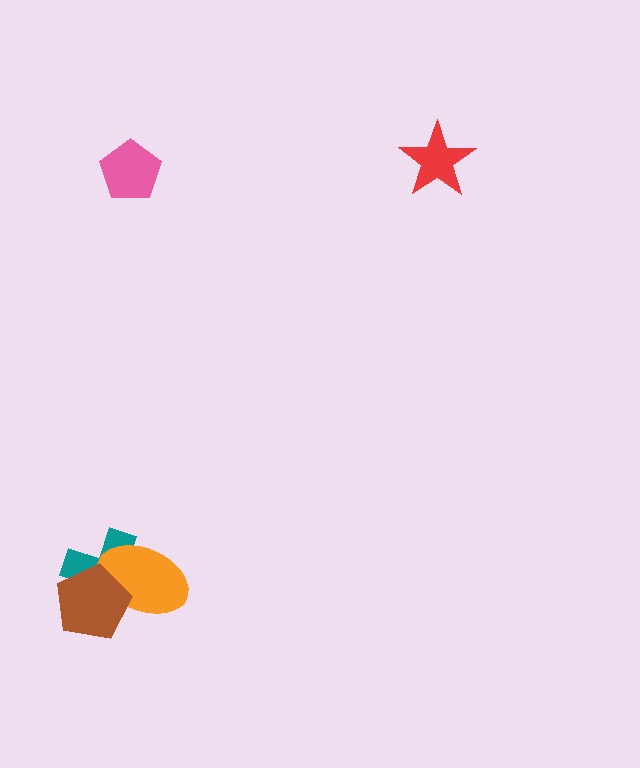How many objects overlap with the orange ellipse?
2 objects overlap with the orange ellipse.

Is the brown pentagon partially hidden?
No, no other shape covers it.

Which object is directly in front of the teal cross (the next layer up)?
The orange ellipse is directly in front of the teal cross.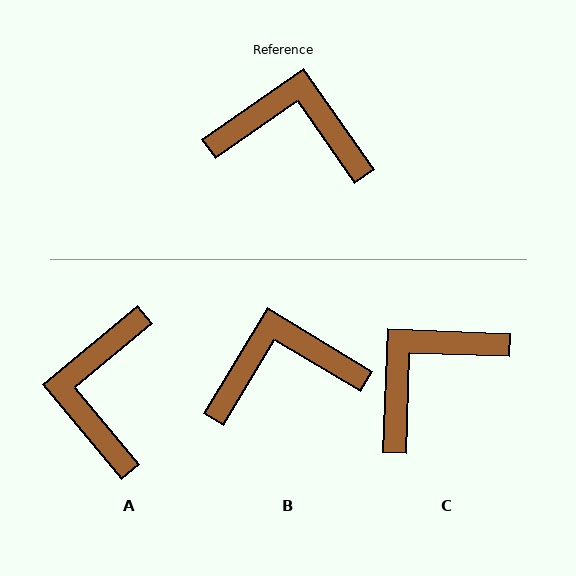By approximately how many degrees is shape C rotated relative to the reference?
Approximately 53 degrees counter-clockwise.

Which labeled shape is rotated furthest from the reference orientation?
A, about 95 degrees away.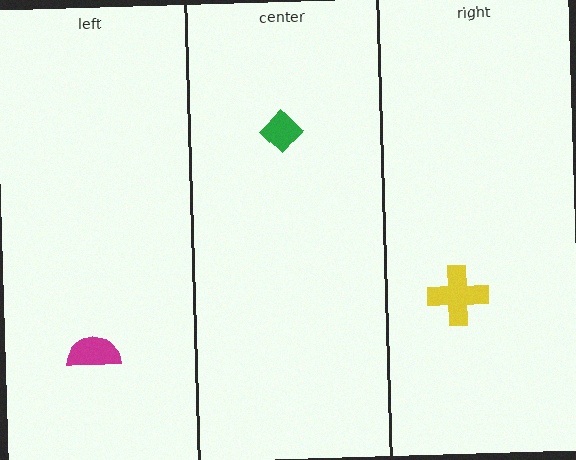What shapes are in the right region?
The yellow cross.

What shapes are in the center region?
The green diamond.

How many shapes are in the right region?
1.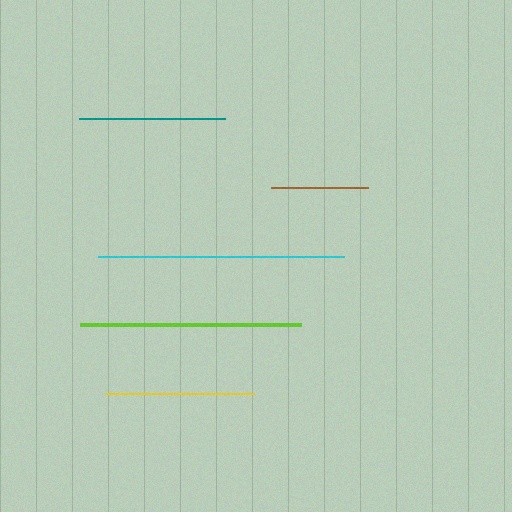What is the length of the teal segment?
The teal segment is approximately 146 pixels long.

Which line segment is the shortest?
The brown line is the shortest at approximately 97 pixels.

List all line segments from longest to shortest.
From longest to shortest: cyan, lime, yellow, teal, brown.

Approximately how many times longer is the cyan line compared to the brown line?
The cyan line is approximately 2.6 times the length of the brown line.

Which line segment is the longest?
The cyan line is the longest at approximately 246 pixels.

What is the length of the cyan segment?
The cyan segment is approximately 246 pixels long.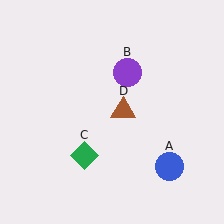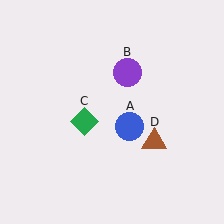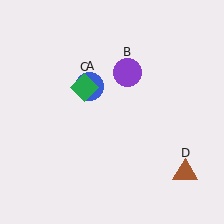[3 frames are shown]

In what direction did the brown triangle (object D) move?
The brown triangle (object D) moved down and to the right.